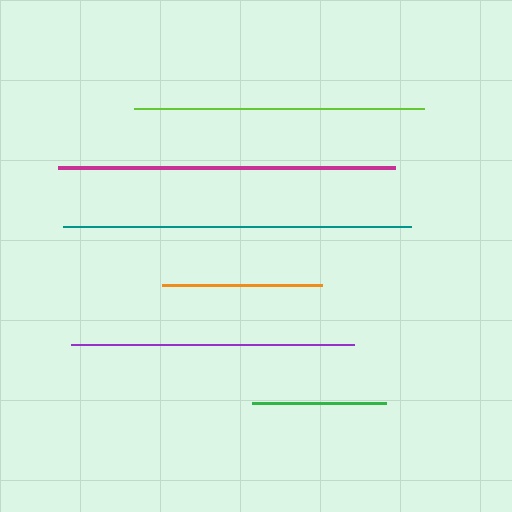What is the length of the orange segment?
The orange segment is approximately 160 pixels long.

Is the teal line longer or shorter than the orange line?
The teal line is longer than the orange line.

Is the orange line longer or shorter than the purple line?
The purple line is longer than the orange line.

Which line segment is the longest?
The teal line is the longest at approximately 348 pixels.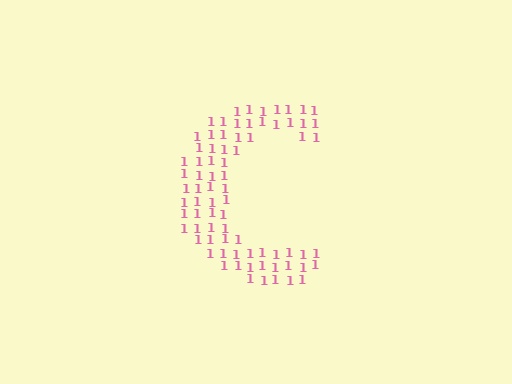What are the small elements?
The small elements are digit 1's.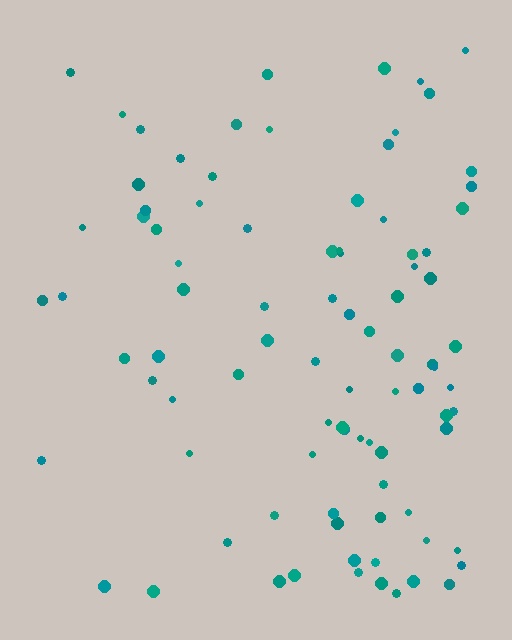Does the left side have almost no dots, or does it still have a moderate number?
Still a moderate number, just noticeably fewer than the right.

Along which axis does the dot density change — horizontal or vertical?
Horizontal.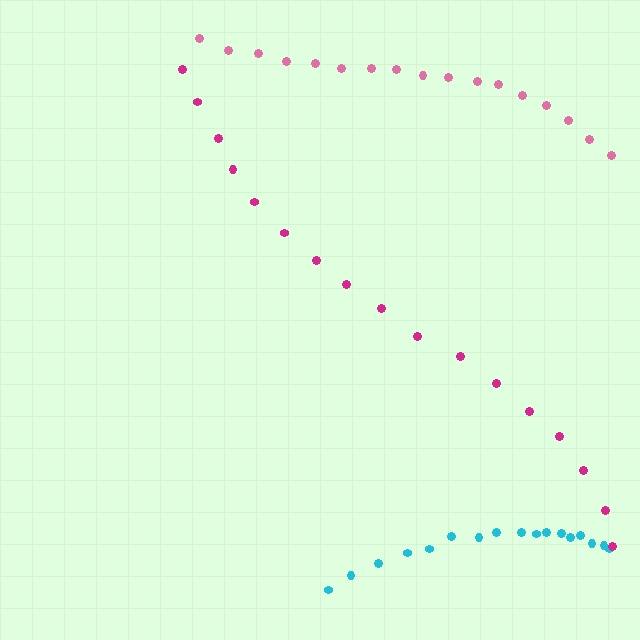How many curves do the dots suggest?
There are 3 distinct paths.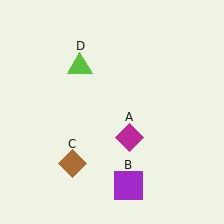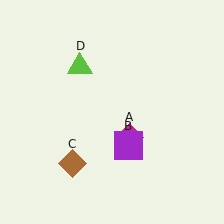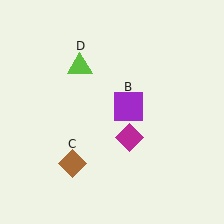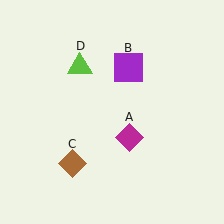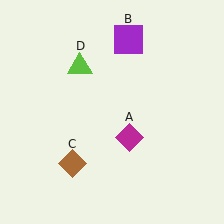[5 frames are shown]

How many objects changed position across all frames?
1 object changed position: purple square (object B).